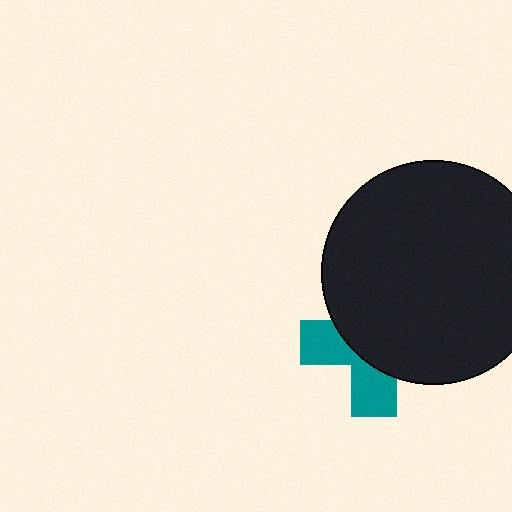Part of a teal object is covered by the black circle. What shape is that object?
It is a cross.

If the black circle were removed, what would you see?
You would see the complete teal cross.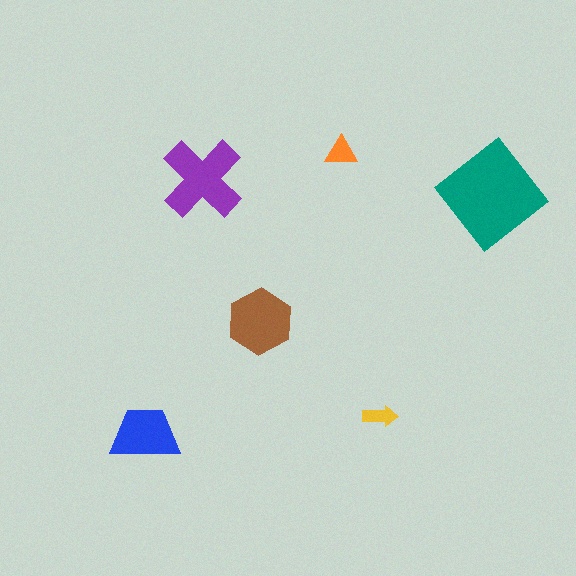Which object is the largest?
The teal diamond.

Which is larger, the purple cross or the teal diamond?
The teal diamond.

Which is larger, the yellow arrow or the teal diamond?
The teal diamond.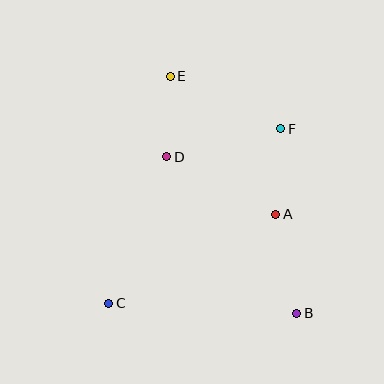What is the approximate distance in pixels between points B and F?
The distance between B and F is approximately 185 pixels.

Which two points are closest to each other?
Points D and E are closest to each other.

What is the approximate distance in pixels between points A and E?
The distance between A and E is approximately 174 pixels.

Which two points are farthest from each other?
Points B and E are farthest from each other.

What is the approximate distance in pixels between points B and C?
The distance between B and C is approximately 188 pixels.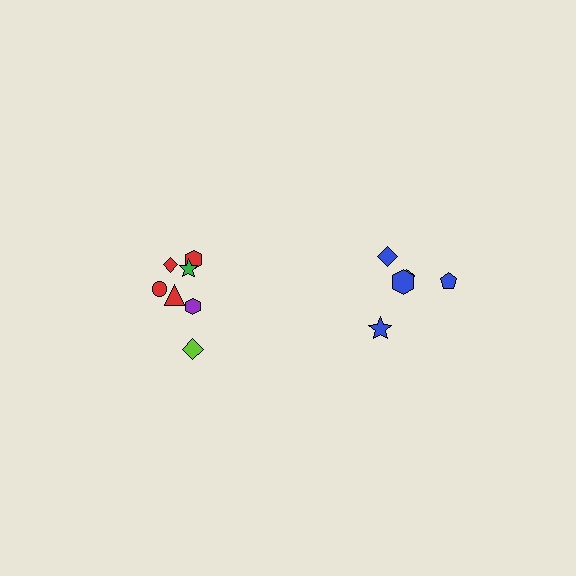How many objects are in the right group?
There are 5 objects.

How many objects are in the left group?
There are 7 objects.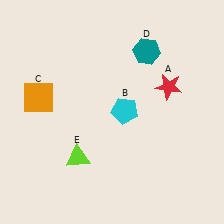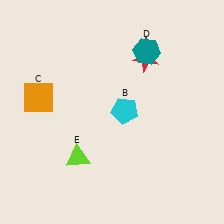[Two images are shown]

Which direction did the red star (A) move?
The red star (A) moved up.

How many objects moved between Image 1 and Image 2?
1 object moved between the two images.